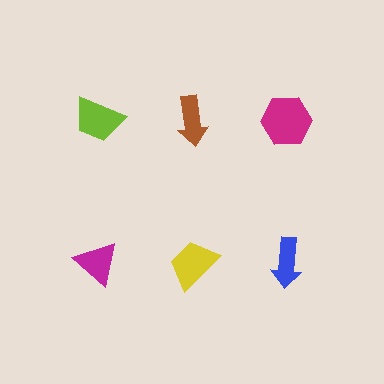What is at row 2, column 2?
A yellow trapezoid.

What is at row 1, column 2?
A brown arrow.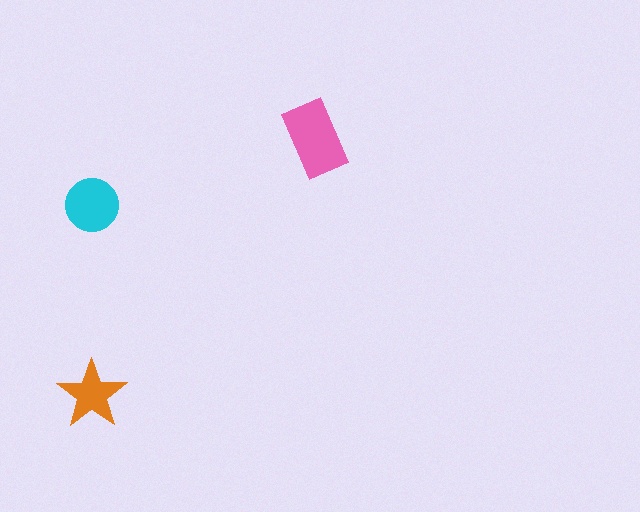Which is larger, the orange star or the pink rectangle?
The pink rectangle.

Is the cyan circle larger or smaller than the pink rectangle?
Smaller.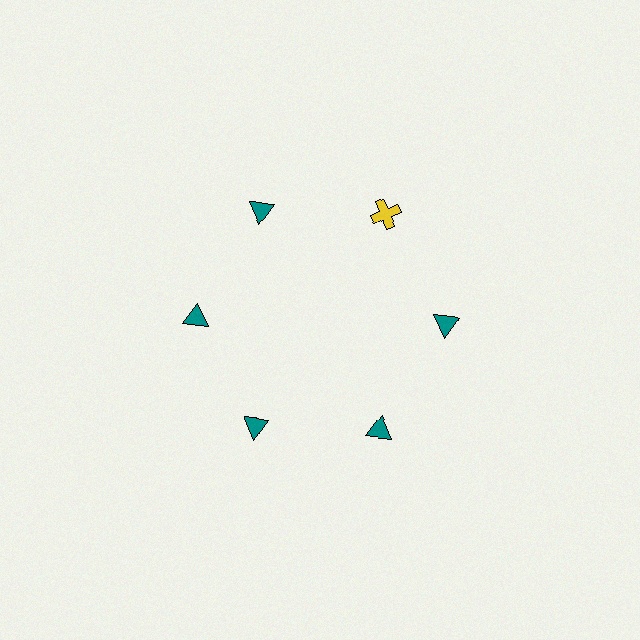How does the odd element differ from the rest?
It differs in both color (yellow instead of teal) and shape (cross instead of triangle).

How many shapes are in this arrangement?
There are 6 shapes arranged in a ring pattern.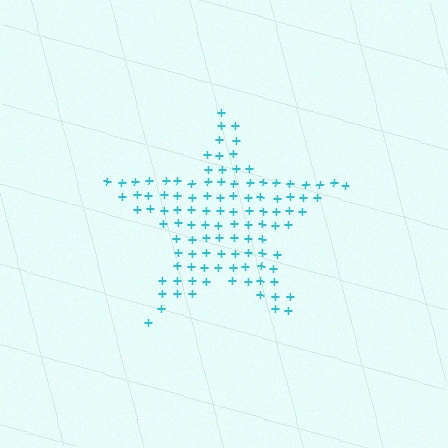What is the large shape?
The large shape is a star.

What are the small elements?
The small elements are plus signs.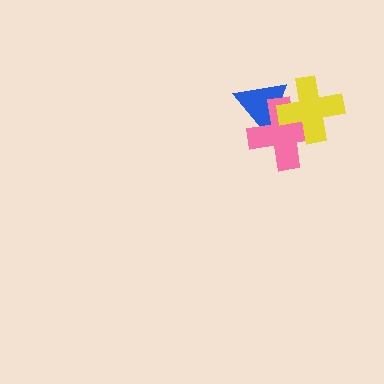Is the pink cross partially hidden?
Yes, it is partially covered by another shape.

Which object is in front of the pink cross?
The yellow cross is in front of the pink cross.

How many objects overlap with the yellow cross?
2 objects overlap with the yellow cross.